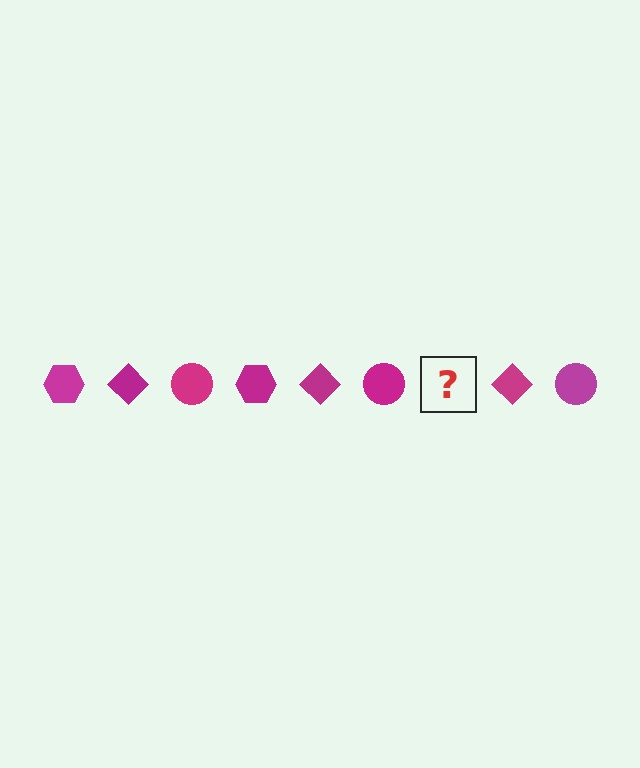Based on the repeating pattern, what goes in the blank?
The blank should be a magenta hexagon.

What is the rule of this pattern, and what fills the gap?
The rule is that the pattern cycles through hexagon, diamond, circle shapes in magenta. The gap should be filled with a magenta hexagon.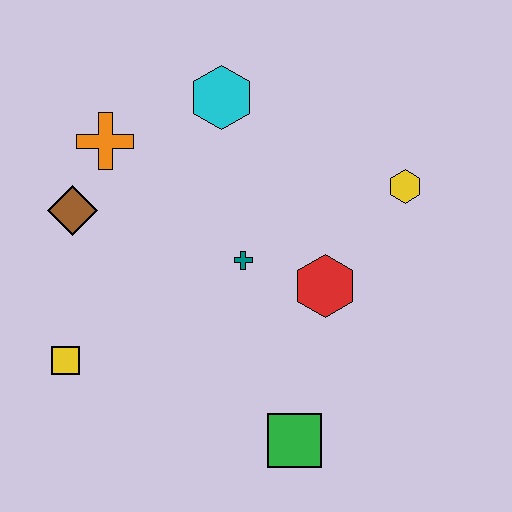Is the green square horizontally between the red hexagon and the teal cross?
Yes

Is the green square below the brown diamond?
Yes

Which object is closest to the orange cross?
The brown diamond is closest to the orange cross.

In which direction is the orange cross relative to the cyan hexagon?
The orange cross is to the left of the cyan hexagon.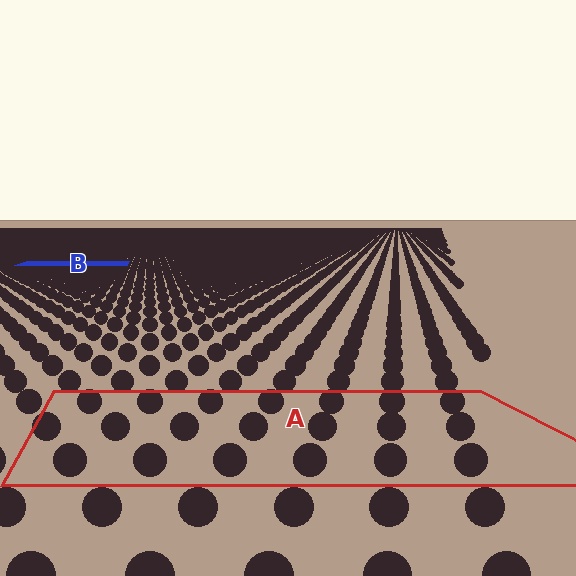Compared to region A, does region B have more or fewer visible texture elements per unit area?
Region B has more texture elements per unit area — they are packed more densely because it is farther away.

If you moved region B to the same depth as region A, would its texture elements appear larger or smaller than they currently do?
They would appear larger. At a closer depth, the same texture elements are projected at a bigger on-screen size.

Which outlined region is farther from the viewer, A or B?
Region B is farther from the viewer — the texture elements inside it appear smaller and more densely packed.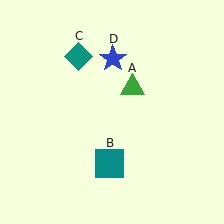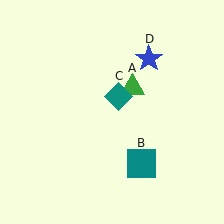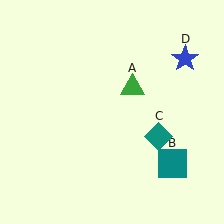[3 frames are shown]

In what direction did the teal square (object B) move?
The teal square (object B) moved right.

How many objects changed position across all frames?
3 objects changed position: teal square (object B), teal diamond (object C), blue star (object D).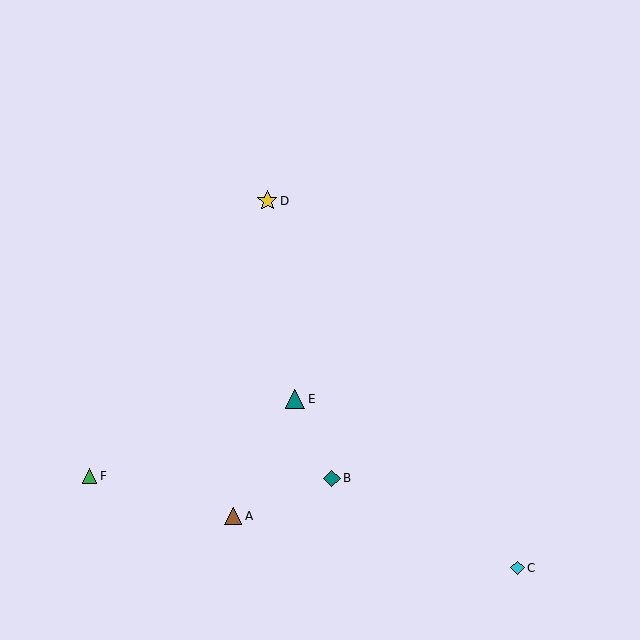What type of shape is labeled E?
Shape E is a teal triangle.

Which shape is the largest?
The yellow star (labeled D) is the largest.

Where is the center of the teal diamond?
The center of the teal diamond is at (332, 478).